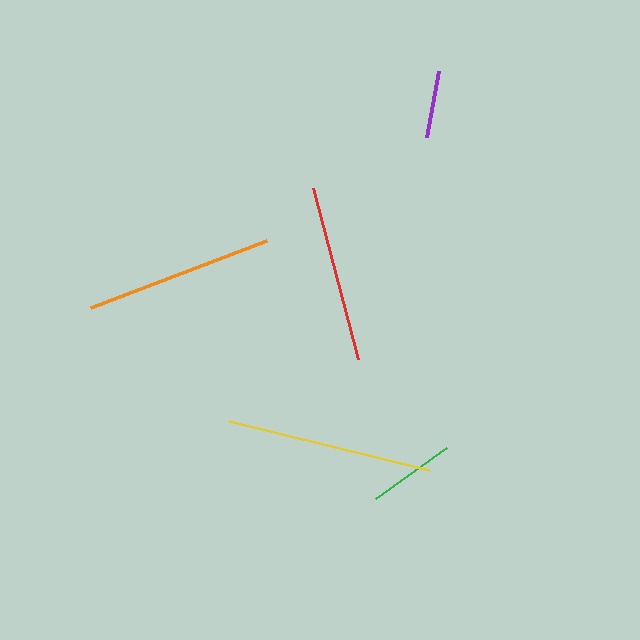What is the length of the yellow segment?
The yellow segment is approximately 206 pixels long.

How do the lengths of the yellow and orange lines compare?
The yellow and orange lines are approximately the same length.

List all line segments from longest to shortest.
From longest to shortest: yellow, orange, red, green, purple.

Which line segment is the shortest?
The purple line is the shortest at approximately 67 pixels.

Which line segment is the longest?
The yellow line is the longest at approximately 206 pixels.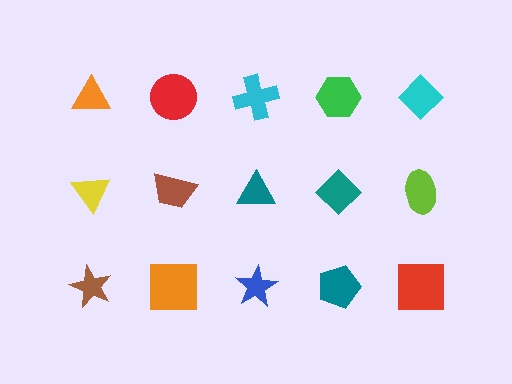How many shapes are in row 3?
5 shapes.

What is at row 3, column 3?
A blue star.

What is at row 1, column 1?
An orange triangle.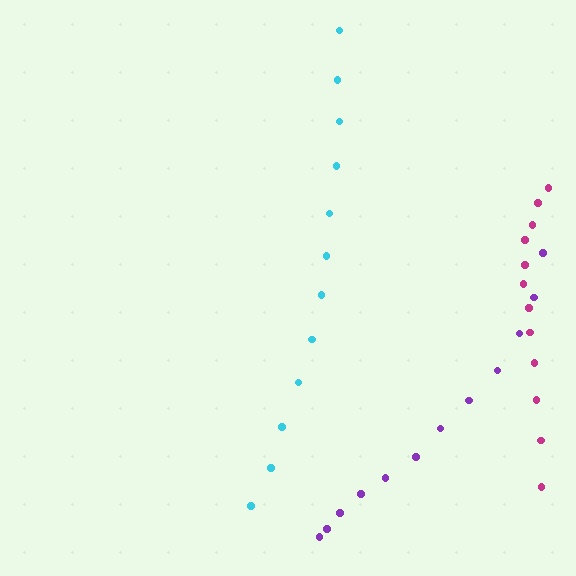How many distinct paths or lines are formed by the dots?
There are 3 distinct paths.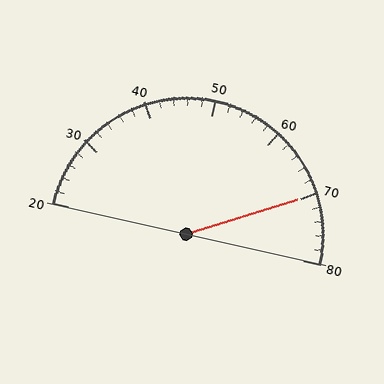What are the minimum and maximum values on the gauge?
The gauge ranges from 20 to 80.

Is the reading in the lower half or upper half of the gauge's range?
The reading is in the upper half of the range (20 to 80).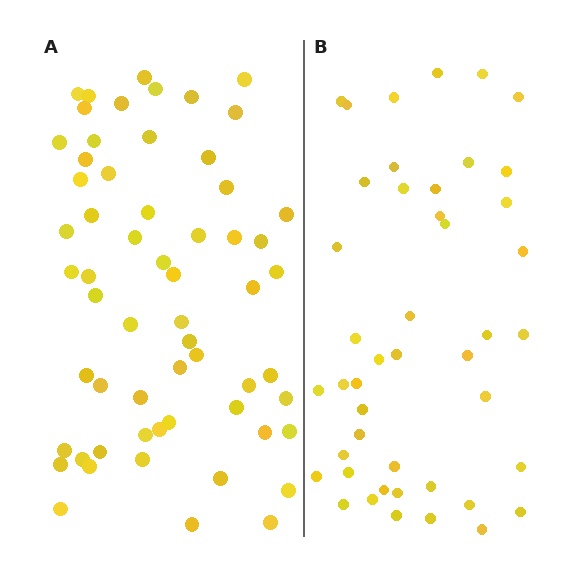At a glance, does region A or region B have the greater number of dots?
Region A (the left region) has more dots.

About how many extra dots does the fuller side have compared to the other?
Region A has approximately 15 more dots than region B.